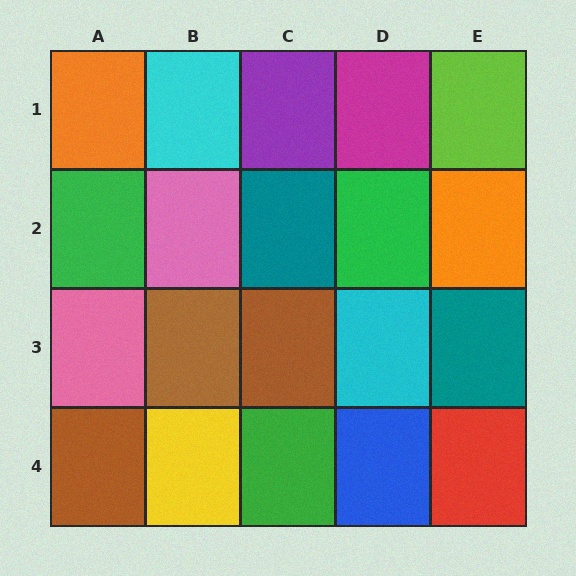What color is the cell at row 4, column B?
Yellow.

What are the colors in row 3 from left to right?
Pink, brown, brown, cyan, teal.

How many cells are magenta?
1 cell is magenta.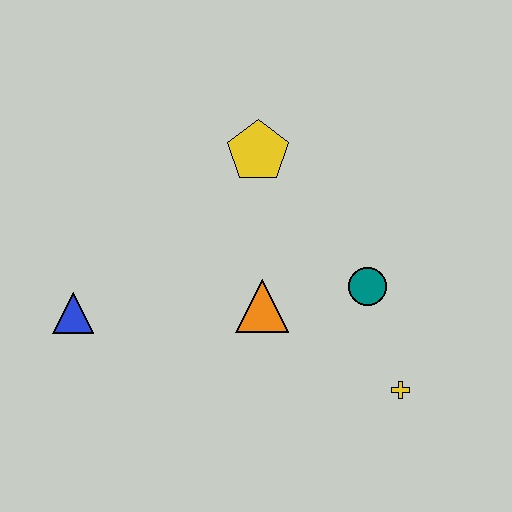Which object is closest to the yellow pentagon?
The orange triangle is closest to the yellow pentagon.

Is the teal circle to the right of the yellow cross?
No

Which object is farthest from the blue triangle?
The yellow cross is farthest from the blue triangle.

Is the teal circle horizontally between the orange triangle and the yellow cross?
Yes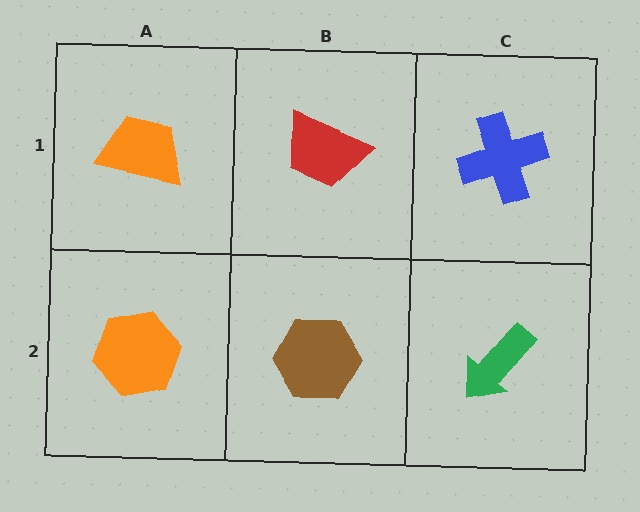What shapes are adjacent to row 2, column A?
An orange trapezoid (row 1, column A), a brown hexagon (row 2, column B).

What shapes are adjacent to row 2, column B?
A red trapezoid (row 1, column B), an orange hexagon (row 2, column A), a green arrow (row 2, column C).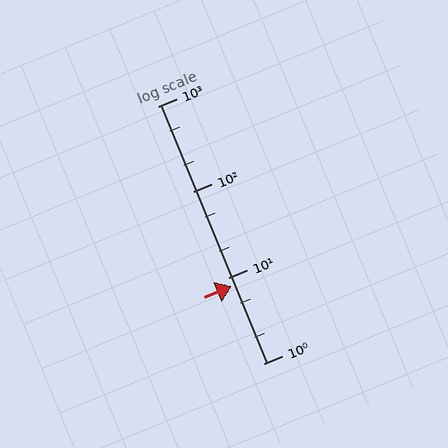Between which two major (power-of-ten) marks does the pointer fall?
The pointer is between 1 and 10.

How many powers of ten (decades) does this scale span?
The scale spans 3 decades, from 1 to 1000.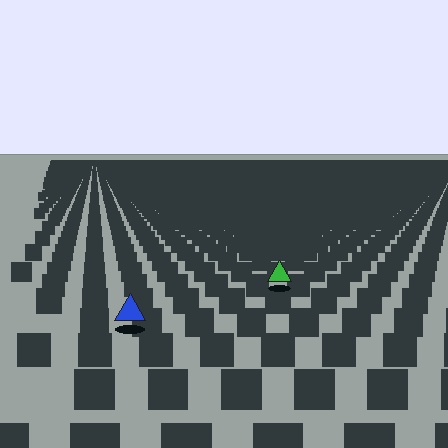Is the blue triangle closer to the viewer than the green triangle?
Yes. The blue triangle is closer — you can tell from the texture gradient: the ground texture is coarser near it.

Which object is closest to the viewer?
The blue triangle is closest. The texture marks near it are larger and more spread out.